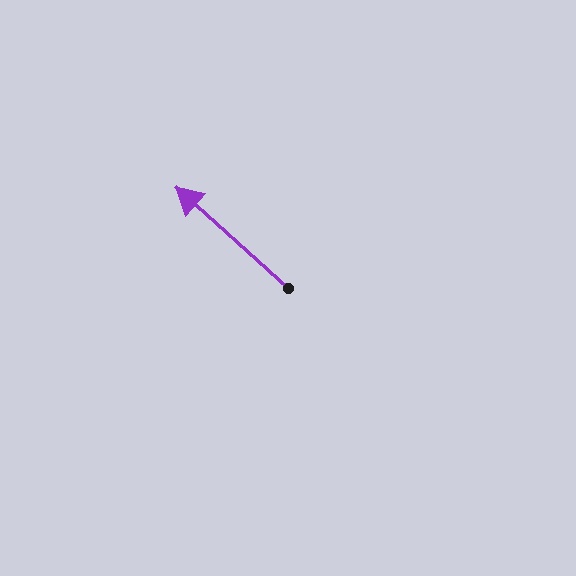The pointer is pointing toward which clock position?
Roughly 10 o'clock.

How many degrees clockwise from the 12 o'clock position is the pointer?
Approximately 312 degrees.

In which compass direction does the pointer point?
Northwest.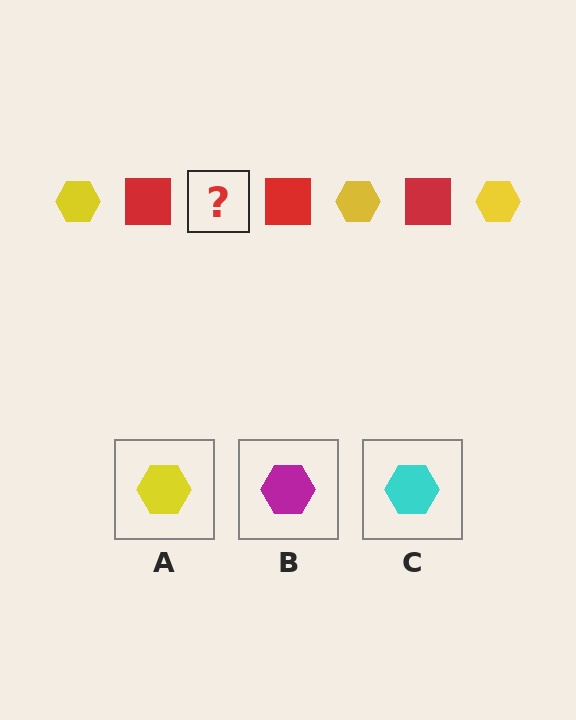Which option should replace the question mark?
Option A.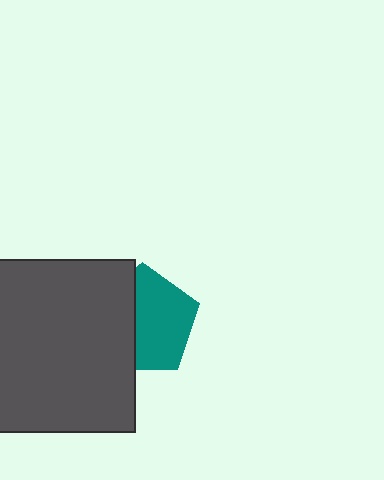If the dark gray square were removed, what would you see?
You would see the complete teal pentagon.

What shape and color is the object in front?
The object in front is a dark gray square.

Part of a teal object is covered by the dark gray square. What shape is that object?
It is a pentagon.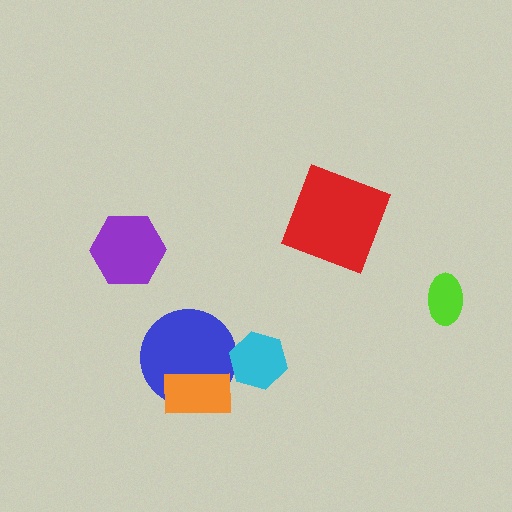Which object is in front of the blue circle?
The orange rectangle is in front of the blue circle.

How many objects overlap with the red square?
0 objects overlap with the red square.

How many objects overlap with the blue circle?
1 object overlaps with the blue circle.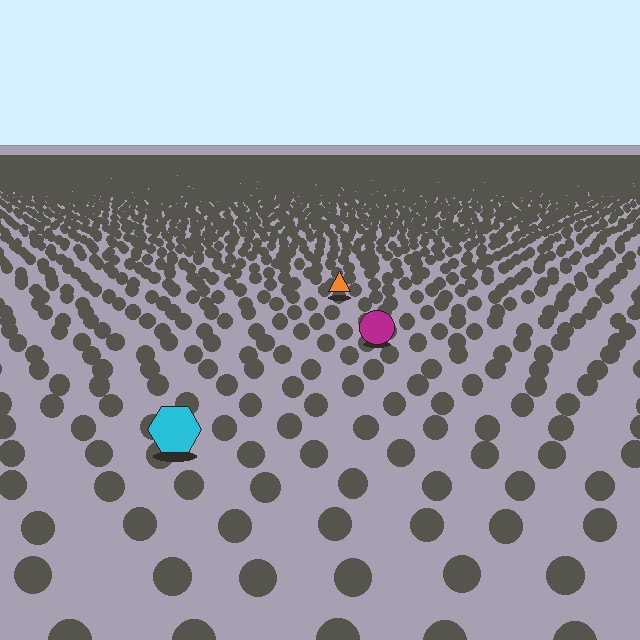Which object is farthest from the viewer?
The orange triangle is farthest from the viewer. It appears smaller and the ground texture around it is denser.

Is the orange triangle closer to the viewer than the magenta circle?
No. The magenta circle is closer — you can tell from the texture gradient: the ground texture is coarser near it.